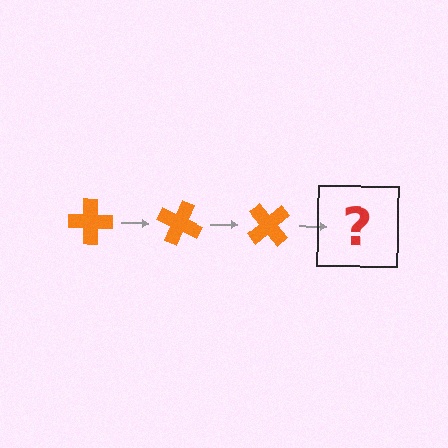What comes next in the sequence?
The next element should be an orange cross rotated 75 degrees.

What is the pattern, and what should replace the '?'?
The pattern is that the cross rotates 25 degrees each step. The '?' should be an orange cross rotated 75 degrees.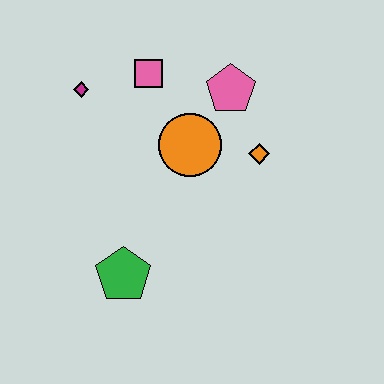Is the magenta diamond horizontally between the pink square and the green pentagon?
No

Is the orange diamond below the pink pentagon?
Yes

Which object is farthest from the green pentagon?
The pink pentagon is farthest from the green pentagon.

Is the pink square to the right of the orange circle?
No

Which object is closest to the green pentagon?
The orange circle is closest to the green pentagon.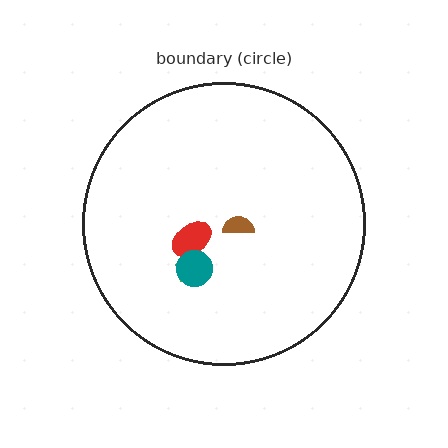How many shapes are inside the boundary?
4 inside, 0 outside.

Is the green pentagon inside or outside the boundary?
Inside.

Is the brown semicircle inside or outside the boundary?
Inside.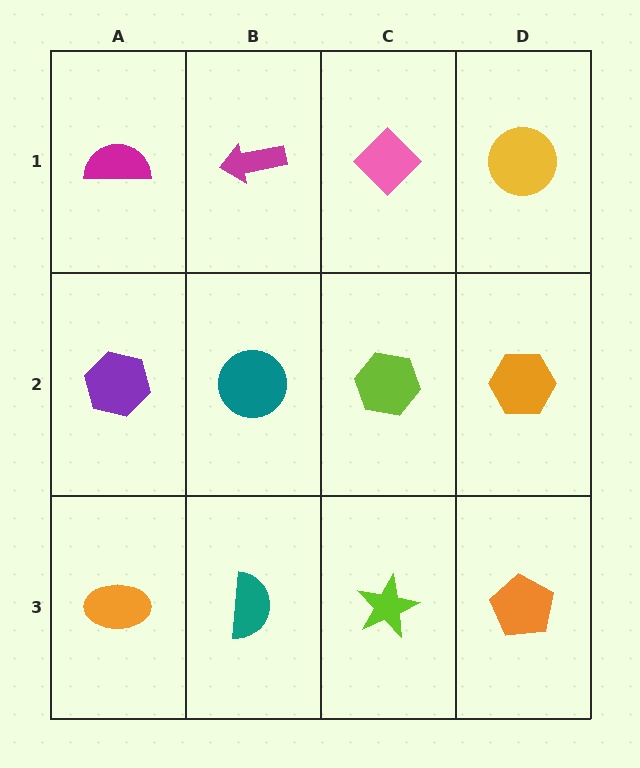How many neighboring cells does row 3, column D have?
2.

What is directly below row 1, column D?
An orange hexagon.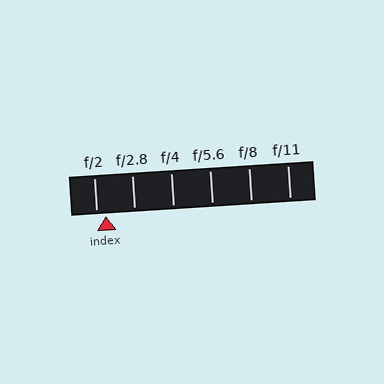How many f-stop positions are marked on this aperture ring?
There are 6 f-stop positions marked.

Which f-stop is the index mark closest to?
The index mark is closest to f/2.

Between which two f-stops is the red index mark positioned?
The index mark is between f/2 and f/2.8.